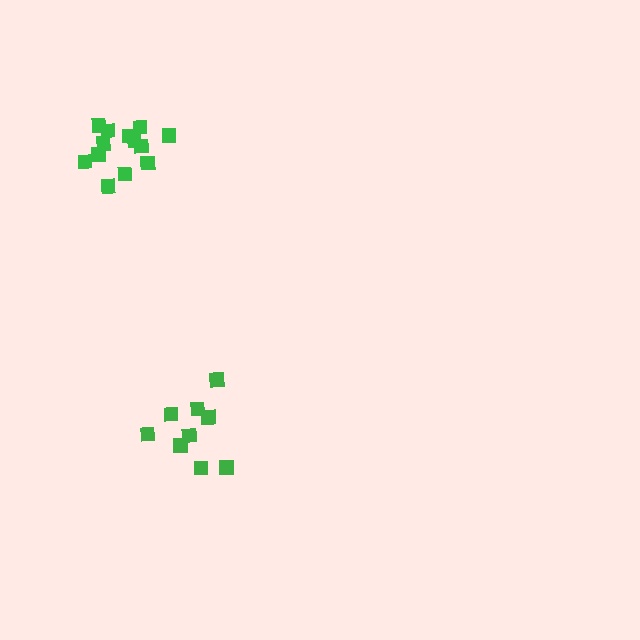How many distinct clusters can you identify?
There are 2 distinct clusters.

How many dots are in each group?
Group 1: 13 dots, Group 2: 9 dots (22 total).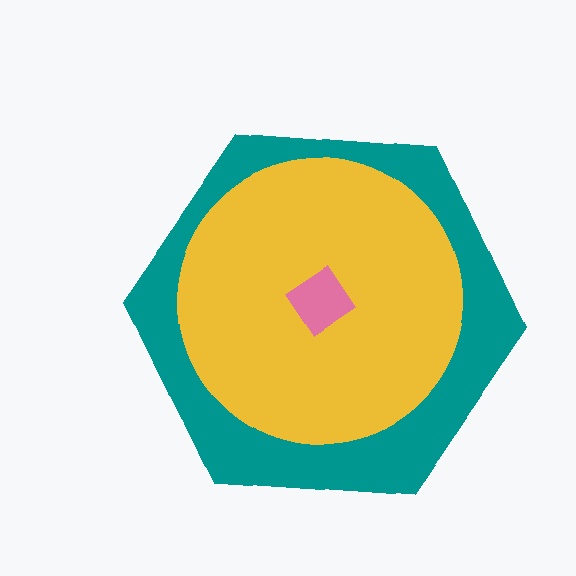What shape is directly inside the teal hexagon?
The yellow circle.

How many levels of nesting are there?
3.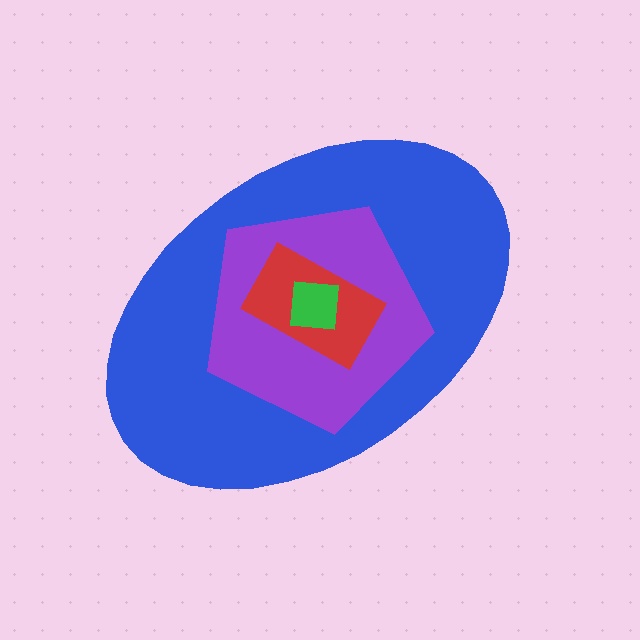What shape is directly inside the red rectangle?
The green square.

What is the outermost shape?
The blue ellipse.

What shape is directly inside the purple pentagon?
The red rectangle.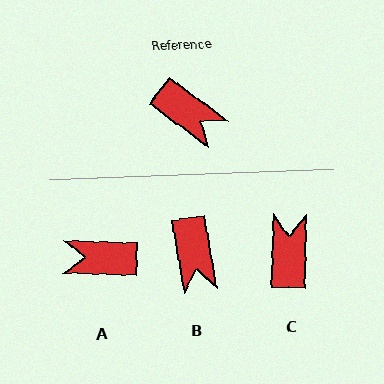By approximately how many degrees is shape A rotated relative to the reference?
Approximately 146 degrees clockwise.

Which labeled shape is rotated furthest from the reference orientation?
A, about 146 degrees away.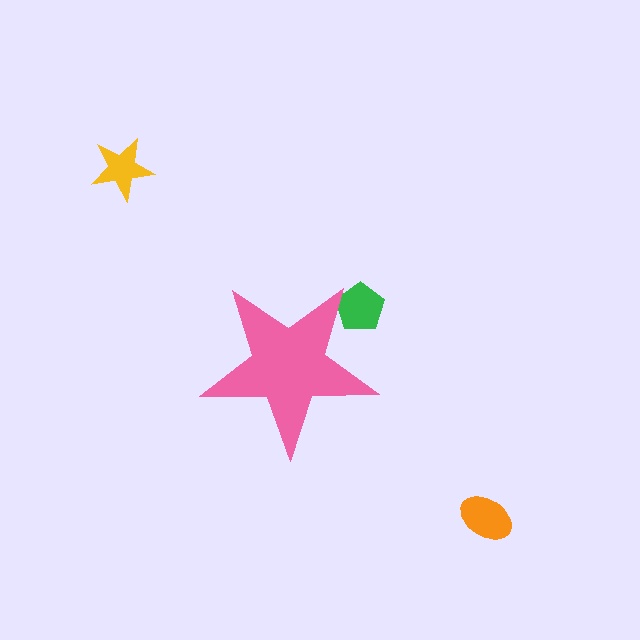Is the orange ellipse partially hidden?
No, the orange ellipse is fully visible.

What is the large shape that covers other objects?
A pink star.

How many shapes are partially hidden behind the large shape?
1 shape is partially hidden.